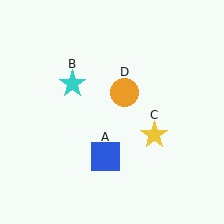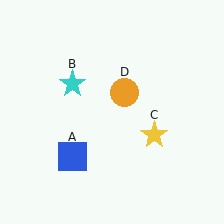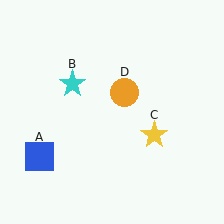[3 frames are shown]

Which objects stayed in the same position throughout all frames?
Cyan star (object B) and yellow star (object C) and orange circle (object D) remained stationary.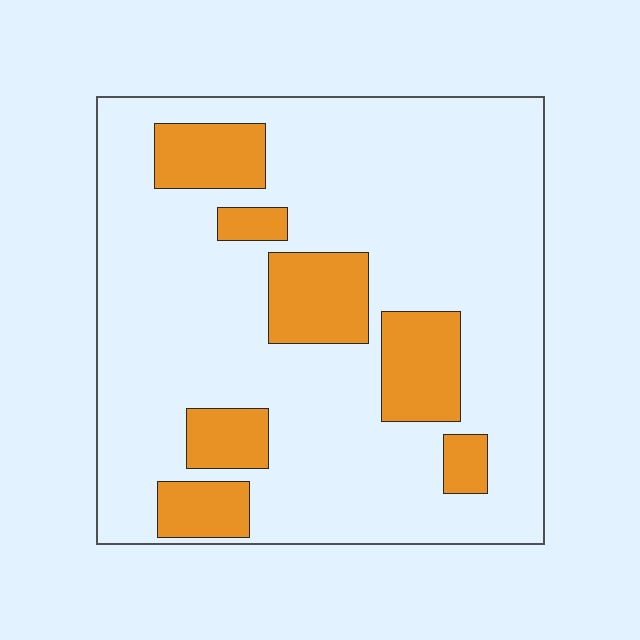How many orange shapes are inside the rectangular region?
7.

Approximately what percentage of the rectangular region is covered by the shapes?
Approximately 20%.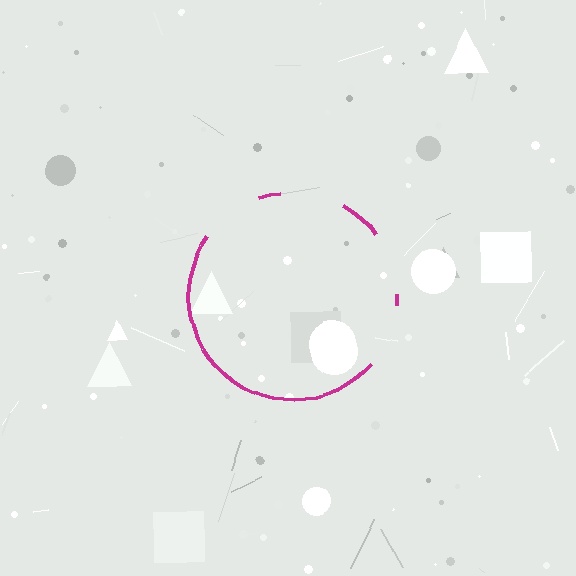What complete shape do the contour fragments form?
The contour fragments form a circle.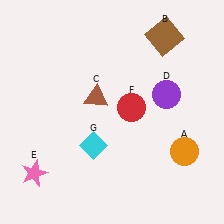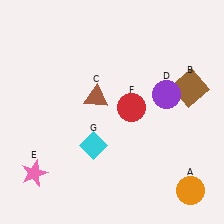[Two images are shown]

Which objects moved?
The objects that moved are: the orange circle (A), the brown square (B).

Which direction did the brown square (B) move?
The brown square (B) moved down.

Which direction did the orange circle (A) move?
The orange circle (A) moved down.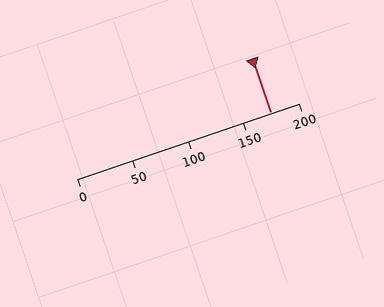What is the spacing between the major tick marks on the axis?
The major ticks are spaced 50 apart.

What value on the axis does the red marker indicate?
The marker indicates approximately 175.